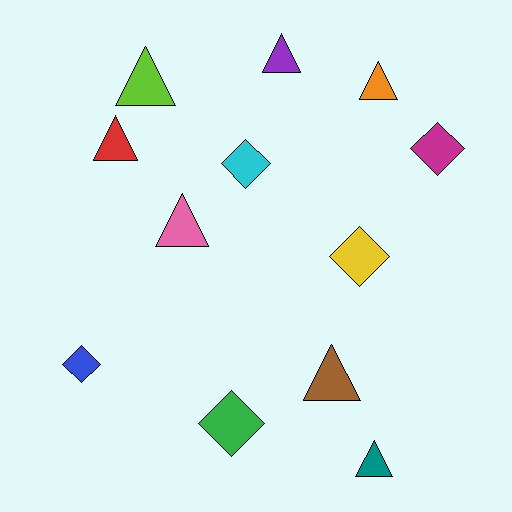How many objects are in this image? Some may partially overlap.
There are 12 objects.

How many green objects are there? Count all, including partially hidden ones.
There is 1 green object.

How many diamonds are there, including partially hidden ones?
There are 5 diamonds.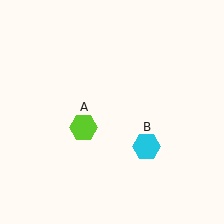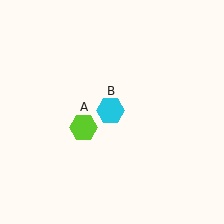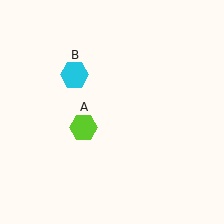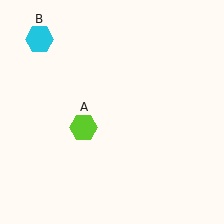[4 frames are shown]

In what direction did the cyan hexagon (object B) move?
The cyan hexagon (object B) moved up and to the left.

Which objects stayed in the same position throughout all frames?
Lime hexagon (object A) remained stationary.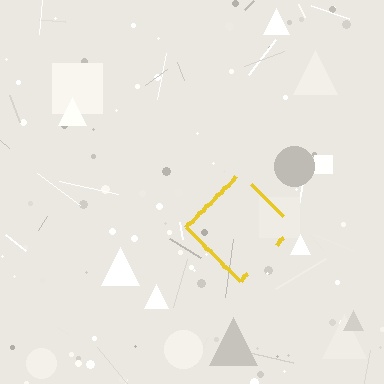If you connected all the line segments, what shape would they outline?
They would outline a diamond.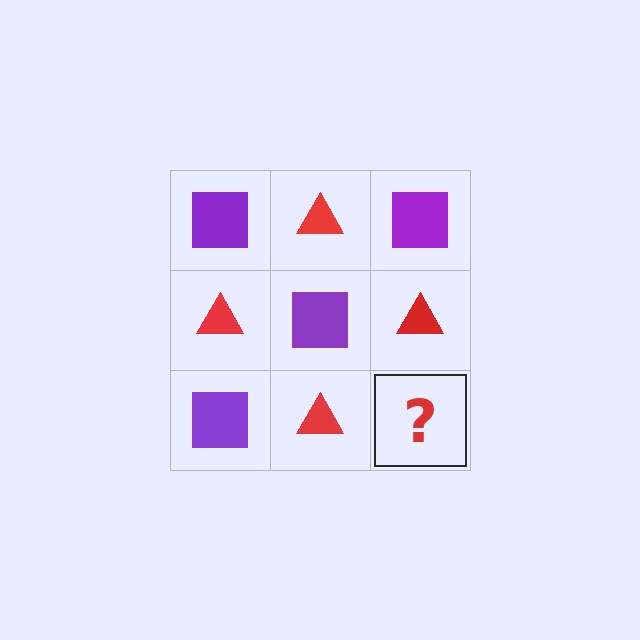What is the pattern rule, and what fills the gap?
The rule is that it alternates purple square and red triangle in a checkerboard pattern. The gap should be filled with a purple square.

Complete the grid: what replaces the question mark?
The question mark should be replaced with a purple square.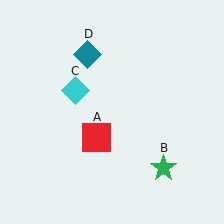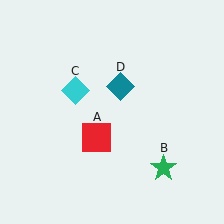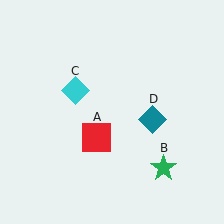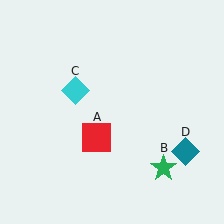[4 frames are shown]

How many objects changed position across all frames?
1 object changed position: teal diamond (object D).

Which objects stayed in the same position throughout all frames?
Red square (object A) and green star (object B) and cyan diamond (object C) remained stationary.